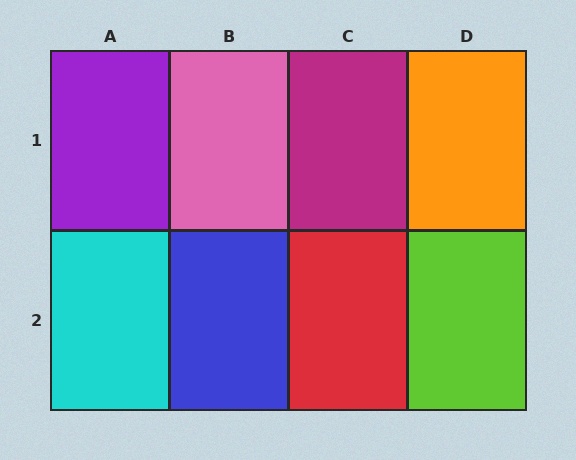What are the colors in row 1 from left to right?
Purple, pink, magenta, orange.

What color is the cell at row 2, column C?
Red.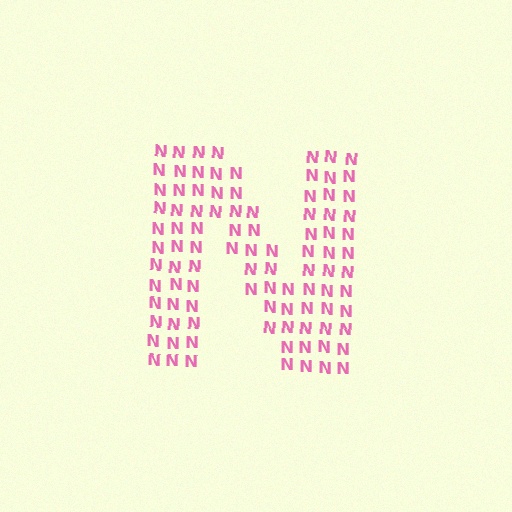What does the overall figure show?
The overall figure shows the letter N.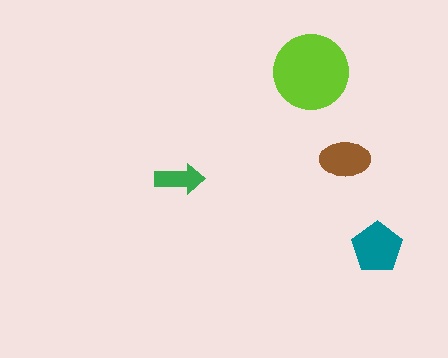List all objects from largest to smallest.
The lime circle, the teal pentagon, the brown ellipse, the green arrow.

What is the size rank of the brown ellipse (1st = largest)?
3rd.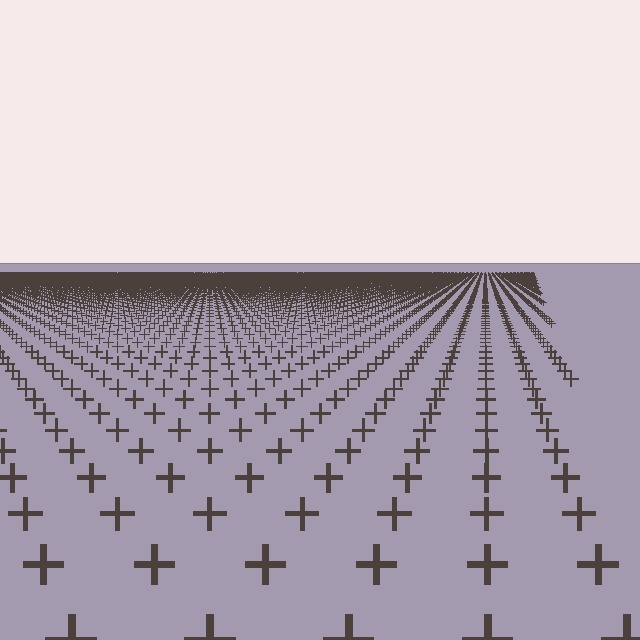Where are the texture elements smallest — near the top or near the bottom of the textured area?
Near the top.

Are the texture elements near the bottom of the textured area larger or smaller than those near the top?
Larger. Near the bottom, elements are closer to the viewer and appear at a bigger on-screen size.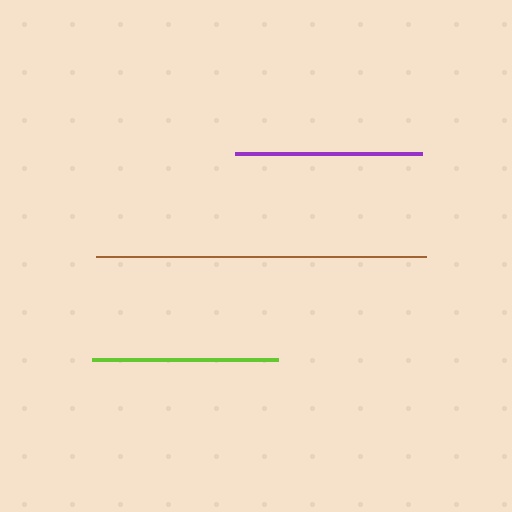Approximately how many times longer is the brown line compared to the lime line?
The brown line is approximately 1.8 times the length of the lime line.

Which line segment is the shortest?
The purple line is the shortest at approximately 187 pixels.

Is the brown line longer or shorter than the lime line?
The brown line is longer than the lime line.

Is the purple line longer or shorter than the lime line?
The lime line is longer than the purple line.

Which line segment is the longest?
The brown line is the longest at approximately 330 pixels.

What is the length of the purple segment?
The purple segment is approximately 187 pixels long.